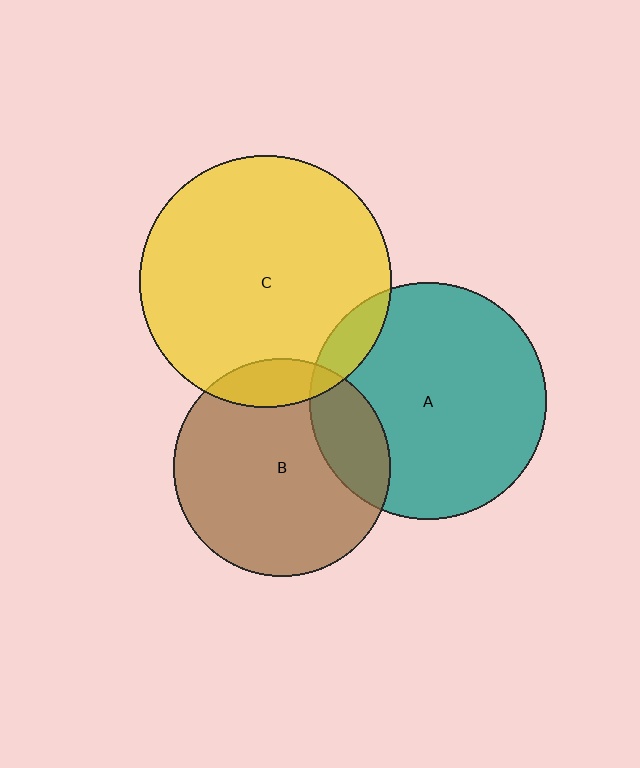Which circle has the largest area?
Circle C (yellow).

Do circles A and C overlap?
Yes.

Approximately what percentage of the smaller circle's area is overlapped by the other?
Approximately 10%.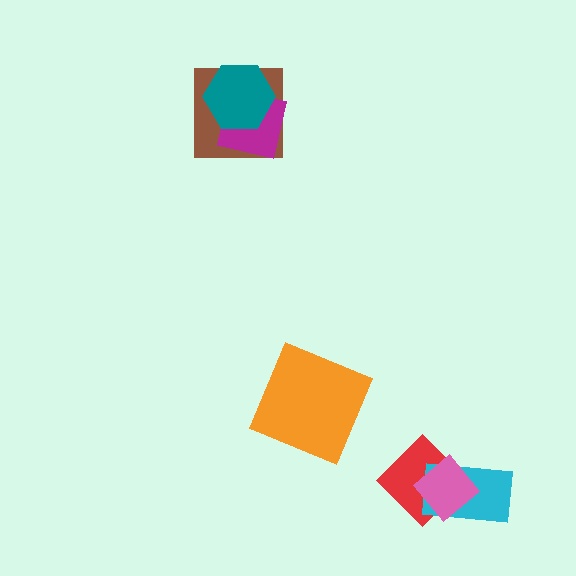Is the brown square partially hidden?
Yes, it is partially covered by another shape.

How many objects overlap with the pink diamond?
2 objects overlap with the pink diamond.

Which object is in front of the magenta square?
The teal hexagon is in front of the magenta square.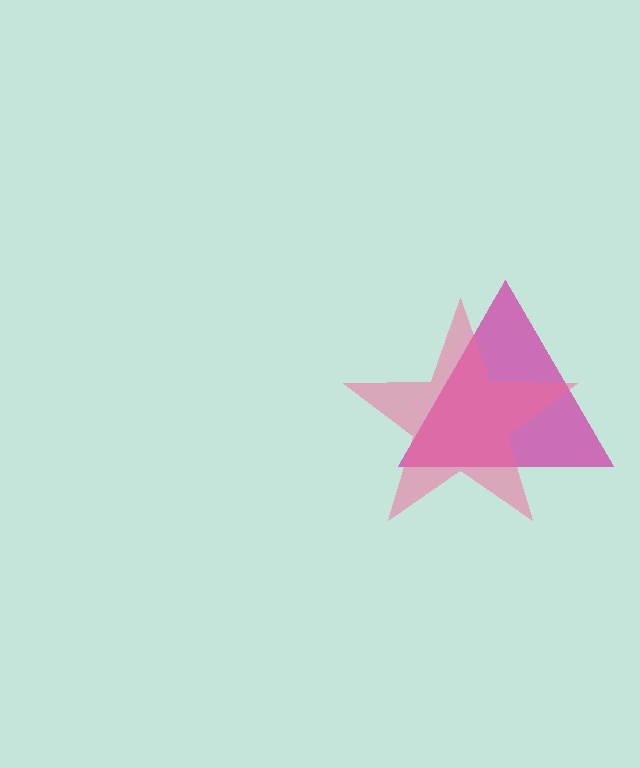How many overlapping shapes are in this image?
There are 2 overlapping shapes in the image.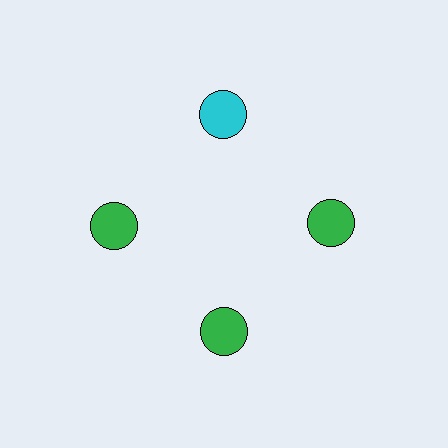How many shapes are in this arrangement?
There are 4 shapes arranged in a ring pattern.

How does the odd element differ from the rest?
It has a different color: cyan instead of green.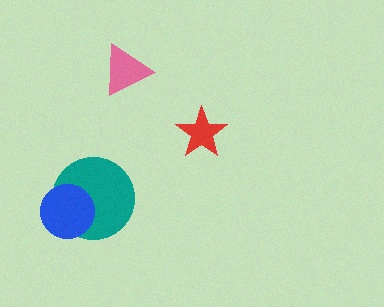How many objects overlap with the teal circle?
1 object overlaps with the teal circle.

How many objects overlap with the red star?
0 objects overlap with the red star.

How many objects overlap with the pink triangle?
0 objects overlap with the pink triangle.